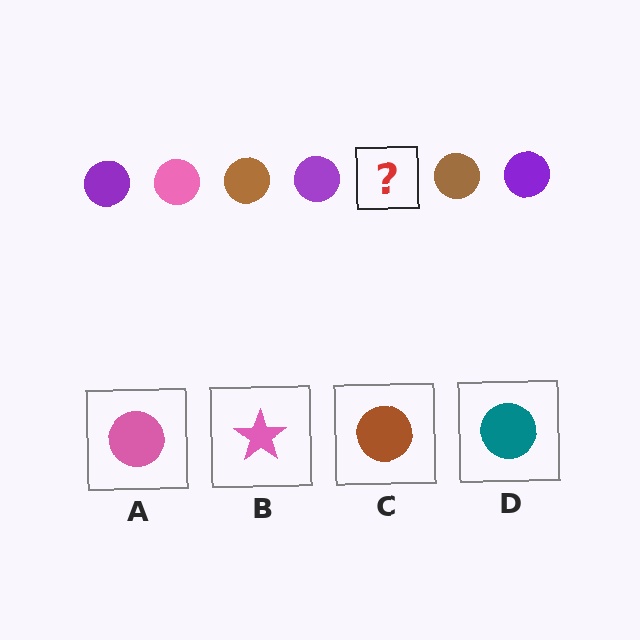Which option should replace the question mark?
Option A.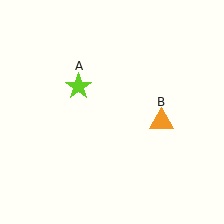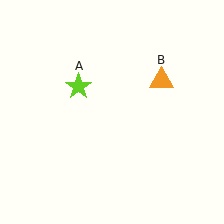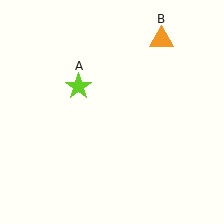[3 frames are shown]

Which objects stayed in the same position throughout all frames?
Lime star (object A) remained stationary.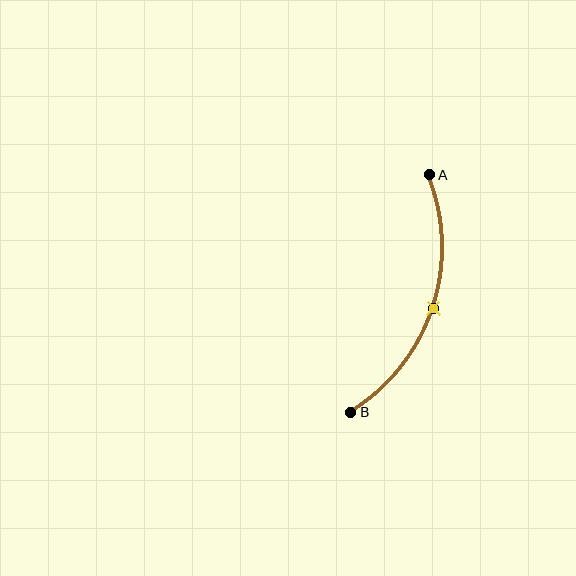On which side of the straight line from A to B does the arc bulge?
The arc bulges to the right of the straight line connecting A and B.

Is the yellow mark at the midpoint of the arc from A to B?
Yes. The yellow mark lies on the arc at equal arc-length from both A and B — it is the arc midpoint.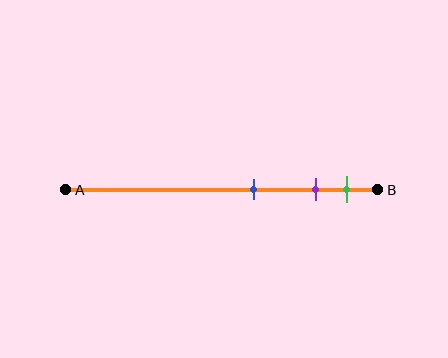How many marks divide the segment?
There are 3 marks dividing the segment.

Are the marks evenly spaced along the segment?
No, the marks are not evenly spaced.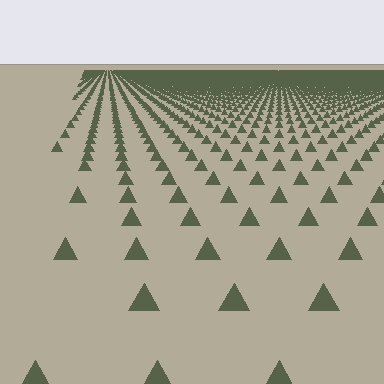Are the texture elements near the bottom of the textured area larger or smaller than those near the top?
Larger. Near the bottom, elements are closer to the viewer and appear at a bigger on-screen size.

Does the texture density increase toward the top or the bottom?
Density increases toward the top.